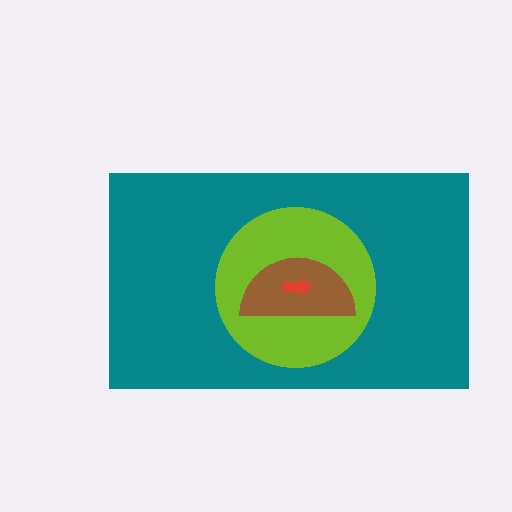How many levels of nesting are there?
4.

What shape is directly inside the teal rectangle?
The lime circle.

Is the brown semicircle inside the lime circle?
Yes.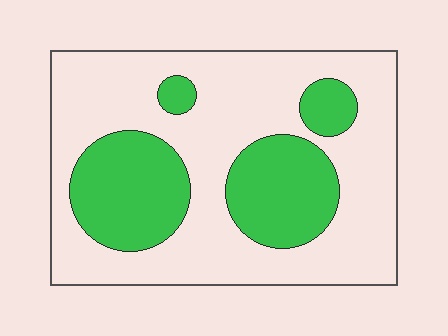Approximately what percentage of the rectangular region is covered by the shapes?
Approximately 30%.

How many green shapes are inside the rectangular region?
4.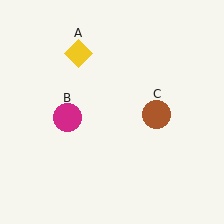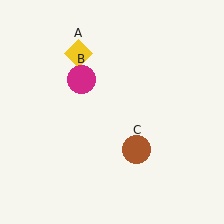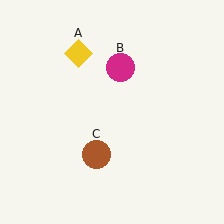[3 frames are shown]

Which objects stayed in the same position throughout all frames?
Yellow diamond (object A) remained stationary.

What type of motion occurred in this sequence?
The magenta circle (object B), brown circle (object C) rotated clockwise around the center of the scene.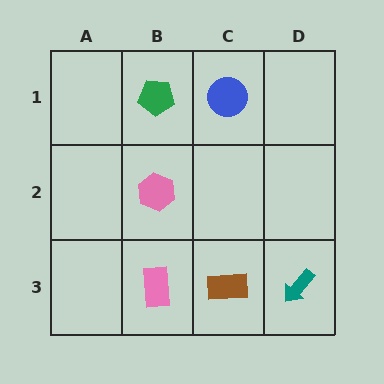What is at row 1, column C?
A blue circle.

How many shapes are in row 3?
3 shapes.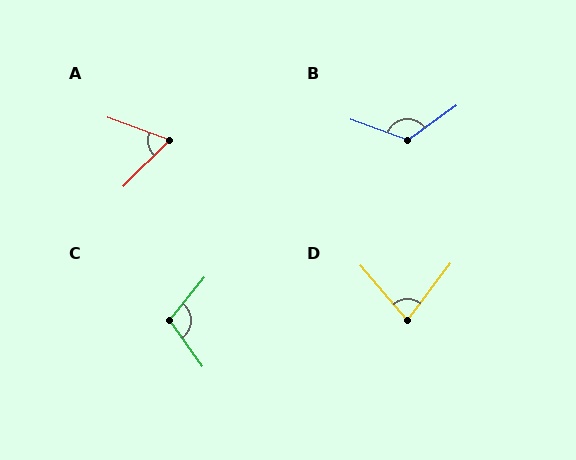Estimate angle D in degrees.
Approximately 78 degrees.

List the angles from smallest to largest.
A (65°), D (78°), C (105°), B (125°).